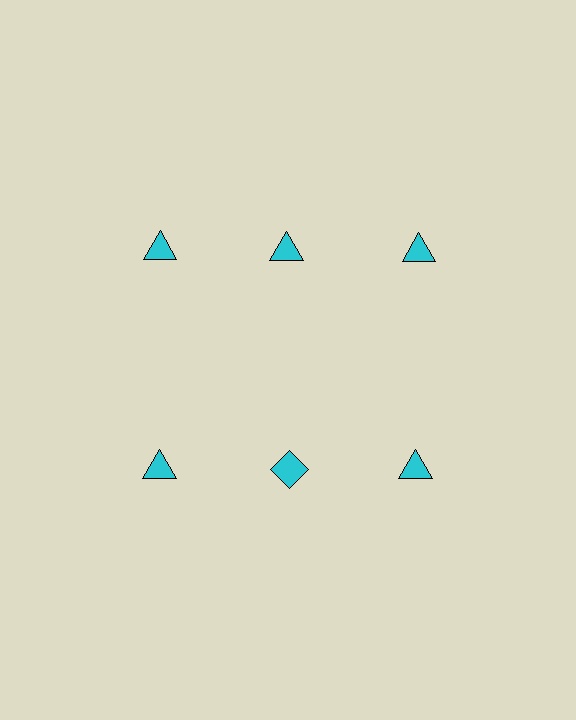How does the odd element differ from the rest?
It has a different shape: diamond instead of triangle.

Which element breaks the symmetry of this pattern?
The cyan diamond in the second row, second from left column breaks the symmetry. All other shapes are cyan triangles.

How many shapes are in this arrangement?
There are 6 shapes arranged in a grid pattern.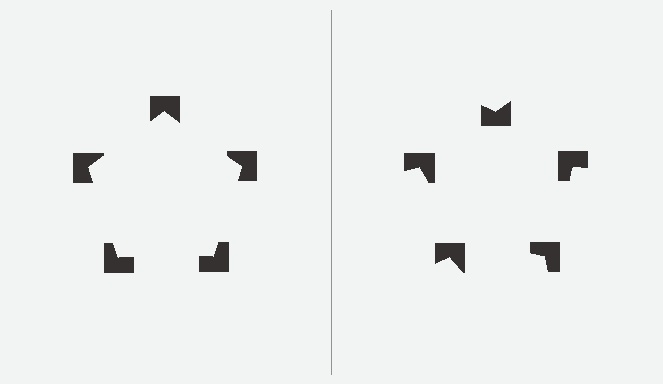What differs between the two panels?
The notched squares are positioned identically on both sides; only the wedge orientations differ. On the left they align to a pentagon; on the right they are misaligned.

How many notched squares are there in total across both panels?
10 — 5 on each side.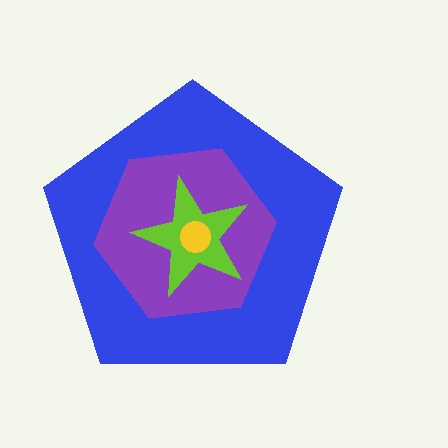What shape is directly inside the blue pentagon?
The purple hexagon.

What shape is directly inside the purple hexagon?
The lime star.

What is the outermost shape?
The blue pentagon.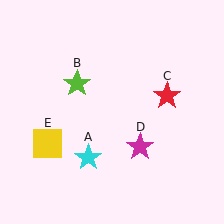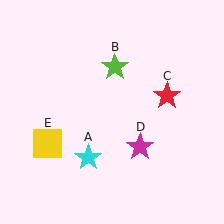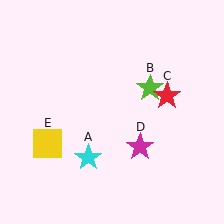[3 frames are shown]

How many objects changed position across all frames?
1 object changed position: lime star (object B).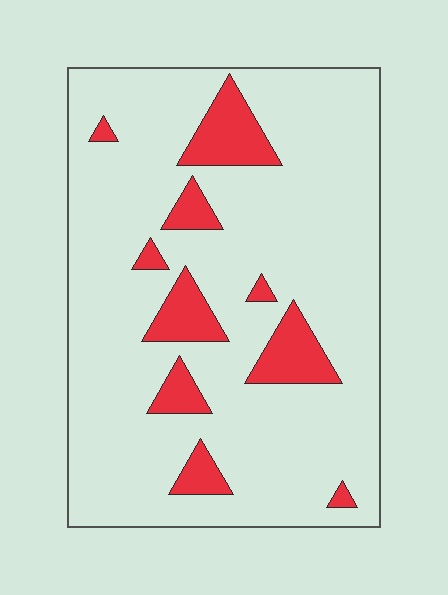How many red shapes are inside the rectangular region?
10.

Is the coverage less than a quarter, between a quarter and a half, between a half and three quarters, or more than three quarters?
Less than a quarter.